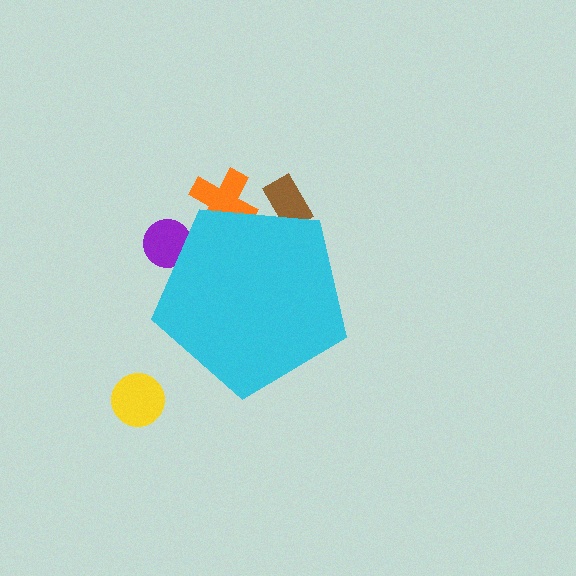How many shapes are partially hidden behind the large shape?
3 shapes are partially hidden.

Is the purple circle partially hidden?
Yes, the purple circle is partially hidden behind the cyan pentagon.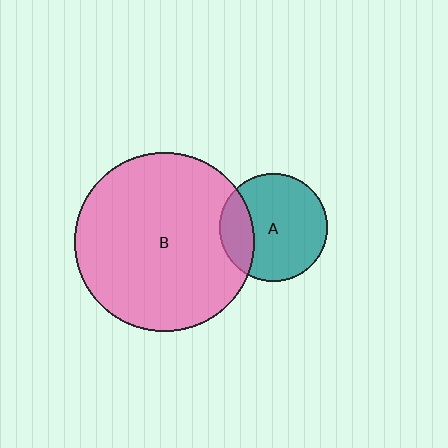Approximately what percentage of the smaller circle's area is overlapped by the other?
Approximately 20%.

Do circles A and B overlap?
Yes.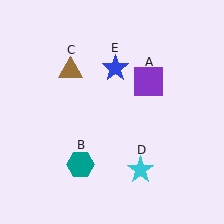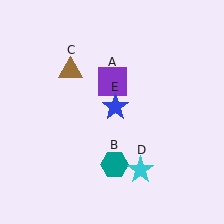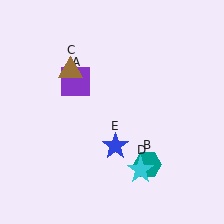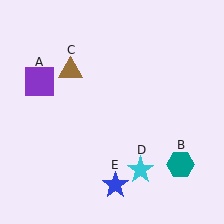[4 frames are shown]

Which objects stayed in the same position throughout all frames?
Brown triangle (object C) and cyan star (object D) remained stationary.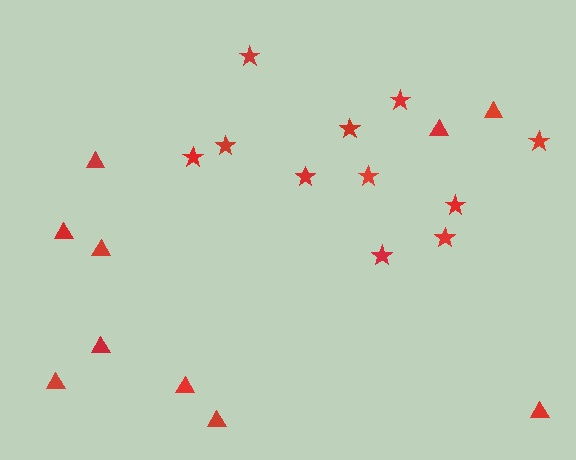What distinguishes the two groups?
There are 2 groups: one group of stars (11) and one group of triangles (10).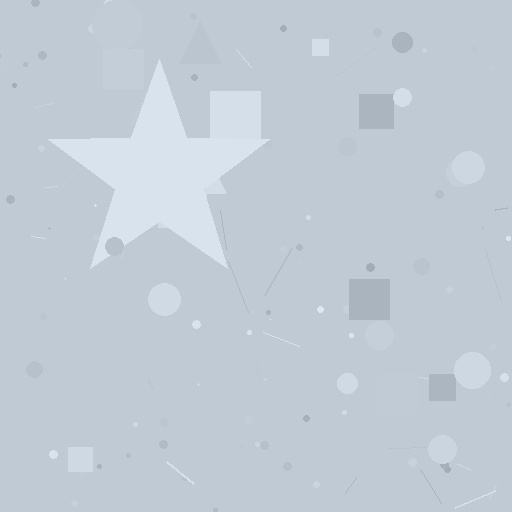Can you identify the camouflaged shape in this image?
The camouflaged shape is a star.